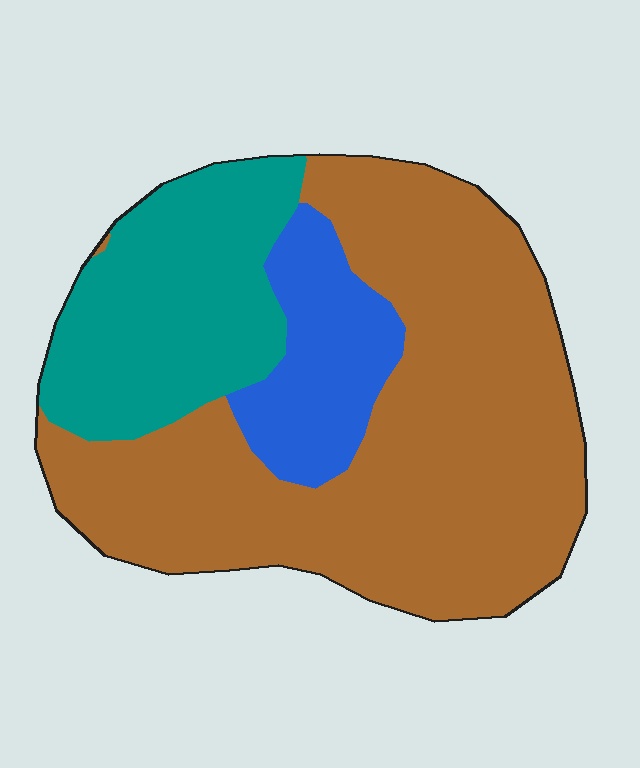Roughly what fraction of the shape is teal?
Teal covers 25% of the shape.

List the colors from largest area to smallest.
From largest to smallest: brown, teal, blue.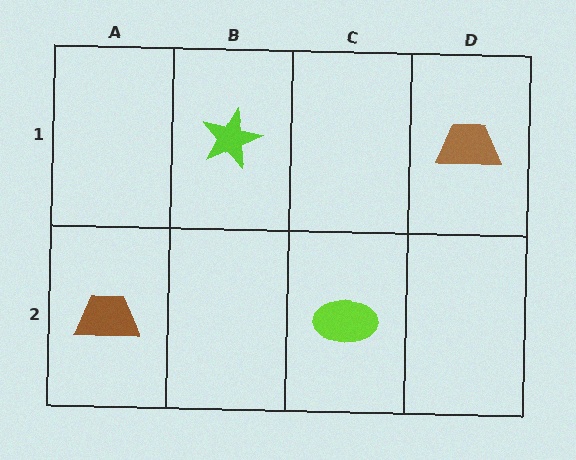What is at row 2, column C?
A lime ellipse.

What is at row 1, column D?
A brown trapezoid.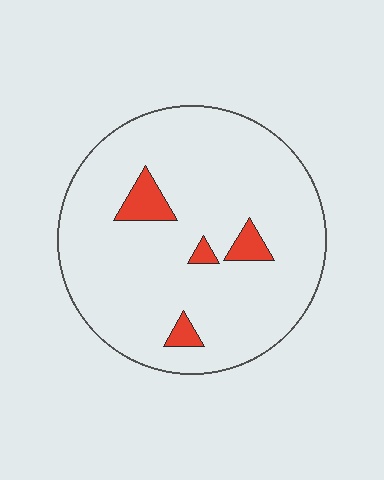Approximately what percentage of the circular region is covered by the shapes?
Approximately 10%.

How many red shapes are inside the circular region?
4.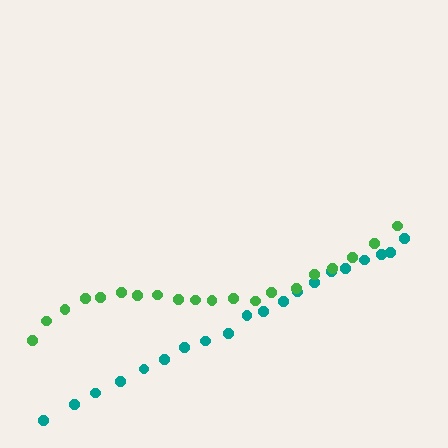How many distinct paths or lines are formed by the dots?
There are 2 distinct paths.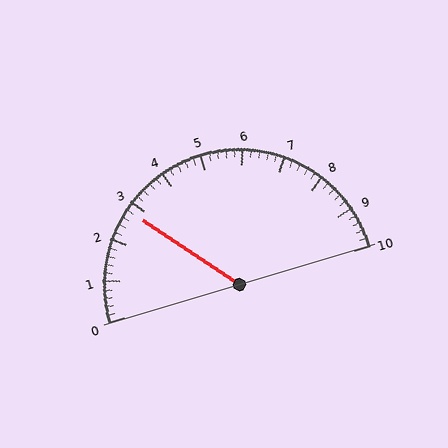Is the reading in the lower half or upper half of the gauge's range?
The reading is in the lower half of the range (0 to 10).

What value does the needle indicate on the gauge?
The needle indicates approximately 2.8.